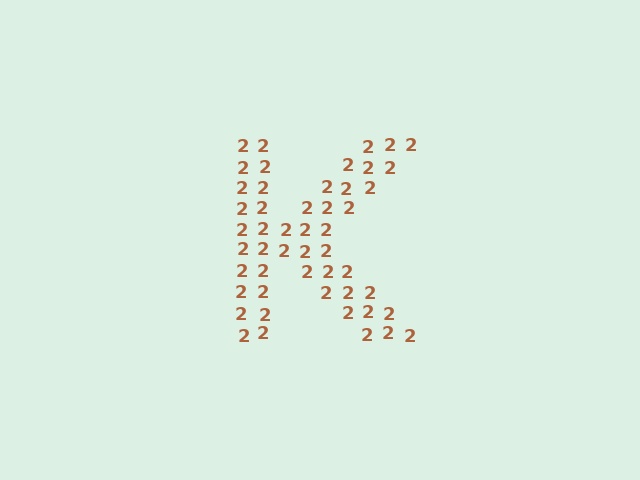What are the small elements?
The small elements are digit 2's.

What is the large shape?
The large shape is the letter K.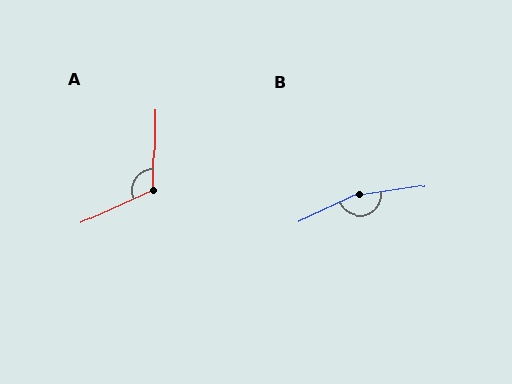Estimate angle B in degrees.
Approximately 163 degrees.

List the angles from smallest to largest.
A (116°), B (163°).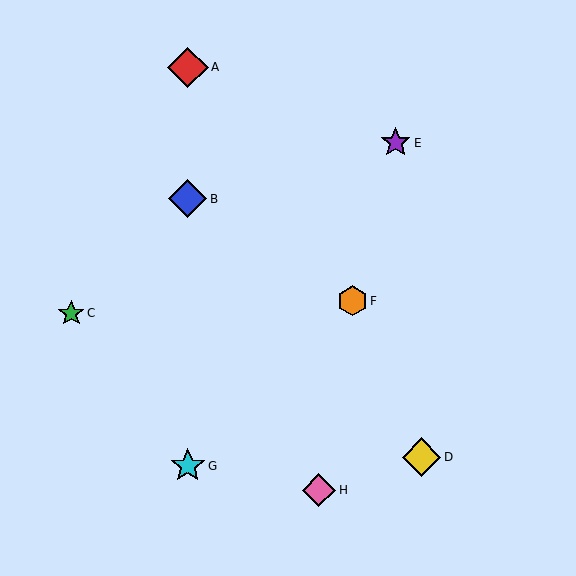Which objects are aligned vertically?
Objects A, B, G are aligned vertically.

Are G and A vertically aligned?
Yes, both are at x≈188.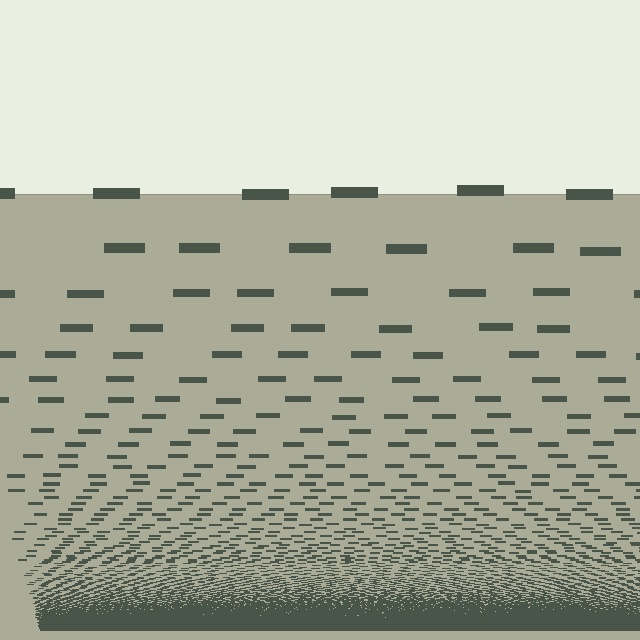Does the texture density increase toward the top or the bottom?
Density increases toward the bottom.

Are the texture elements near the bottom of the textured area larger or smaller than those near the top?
Smaller. The gradient is inverted — elements near the bottom are smaller and denser.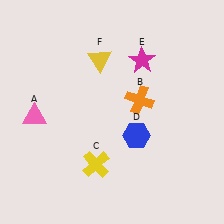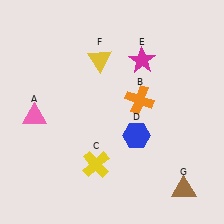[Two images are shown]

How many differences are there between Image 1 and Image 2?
There is 1 difference between the two images.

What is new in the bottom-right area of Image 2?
A brown triangle (G) was added in the bottom-right area of Image 2.